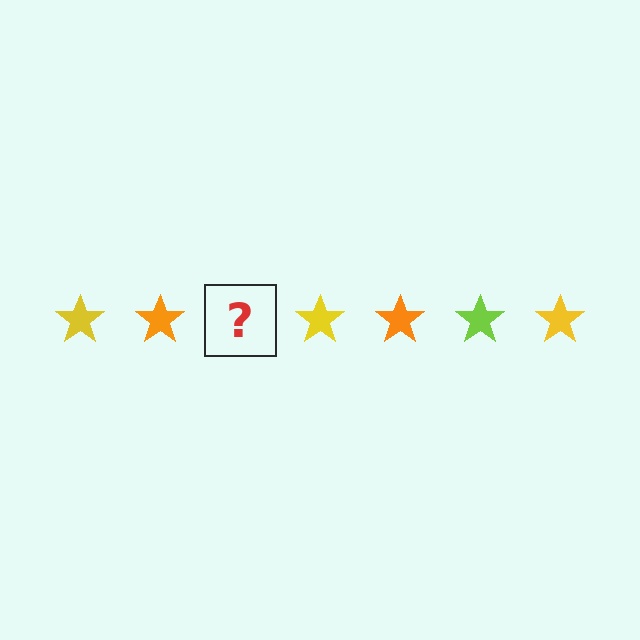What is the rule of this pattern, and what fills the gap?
The rule is that the pattern cycles through yellow, orange, lime stars. The gap should be filled with a lime star.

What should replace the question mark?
The question mark should be replaced with a lime star.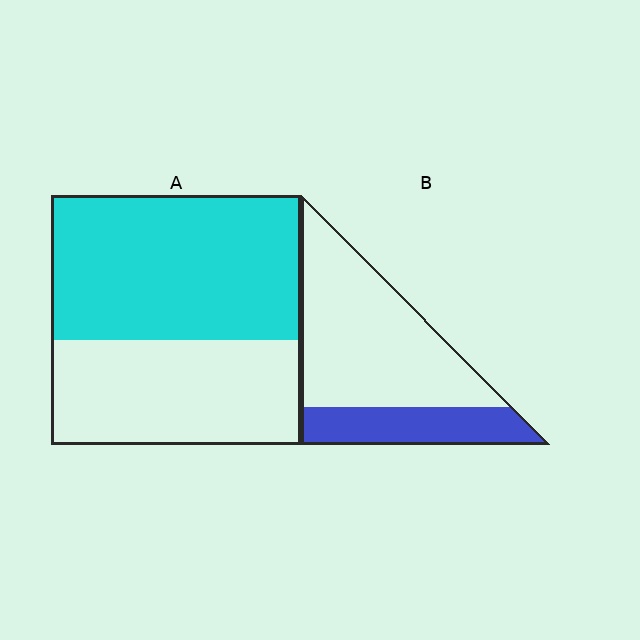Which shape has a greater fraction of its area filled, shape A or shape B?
Shape A.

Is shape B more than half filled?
No.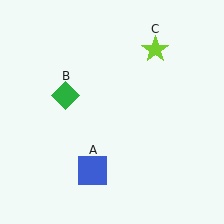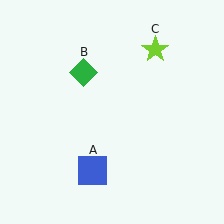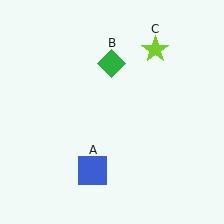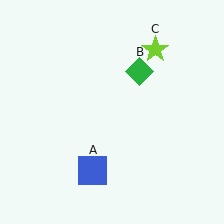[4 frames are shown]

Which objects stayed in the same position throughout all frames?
Blue square (object A) and lime star (object C) remained stationary.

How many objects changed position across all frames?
1 object changed position: green diamond (object B).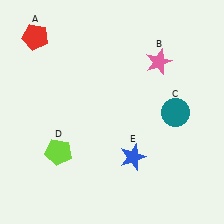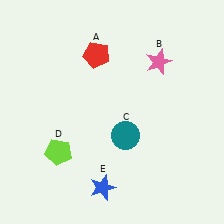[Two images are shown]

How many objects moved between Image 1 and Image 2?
3 objects moved between the two images.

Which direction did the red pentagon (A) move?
The red pentagon (A) moved right.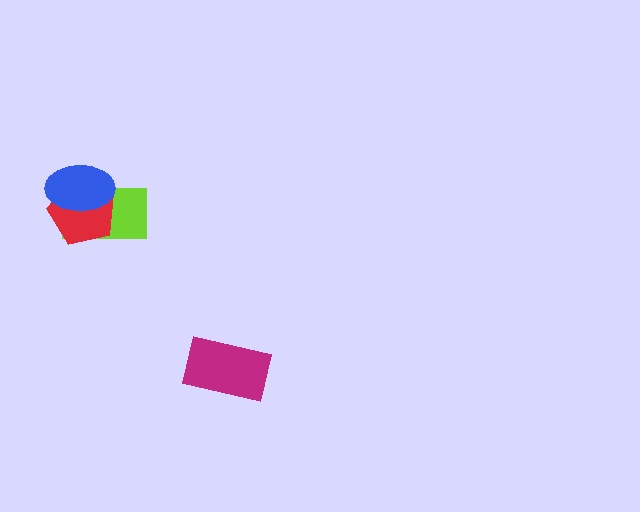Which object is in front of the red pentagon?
The blue ellipse is in front of the red pentagon.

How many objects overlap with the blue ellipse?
2 objects overlap with the blue ellipse.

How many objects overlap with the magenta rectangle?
0 objects overlap with the magenta rectangle.